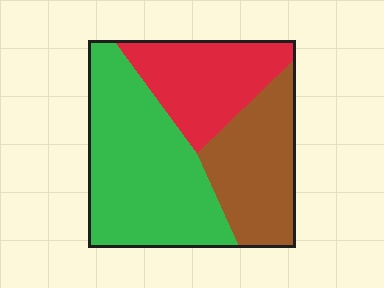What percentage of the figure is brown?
Brown takes up about one quarter (1/4) of the figure.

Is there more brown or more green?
Green.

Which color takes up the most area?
Green, at roughly 45%.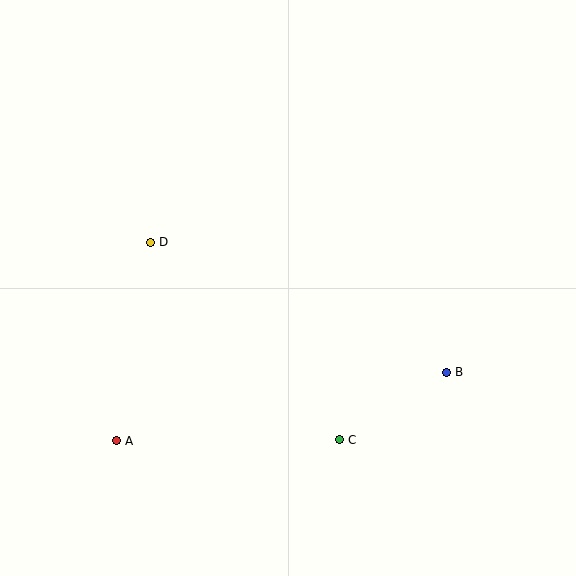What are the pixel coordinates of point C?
Point C is at (339, 440).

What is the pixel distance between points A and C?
The distance between A and C is 223 pixels.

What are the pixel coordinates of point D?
Point D is at (150, 242).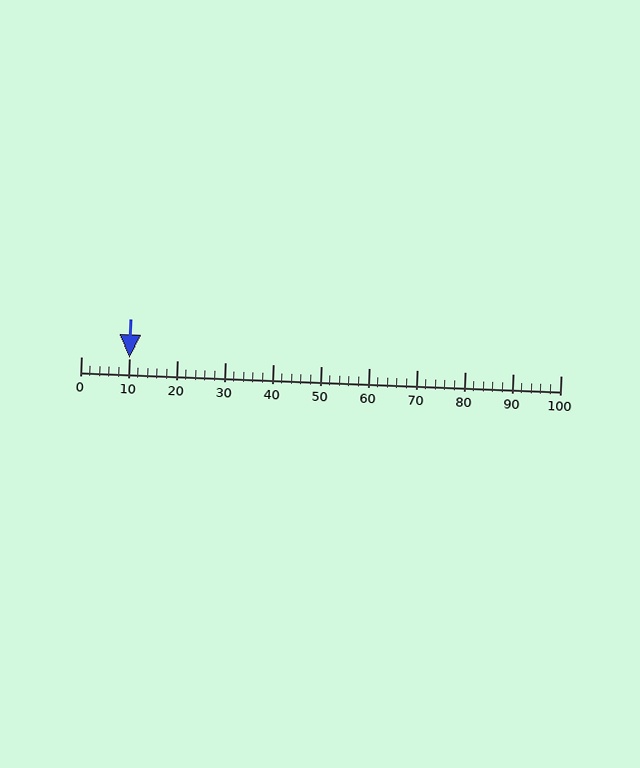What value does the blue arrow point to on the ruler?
The blue arrow points to approximately 10.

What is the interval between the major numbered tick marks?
The major tick marks are spaced 10 units apart.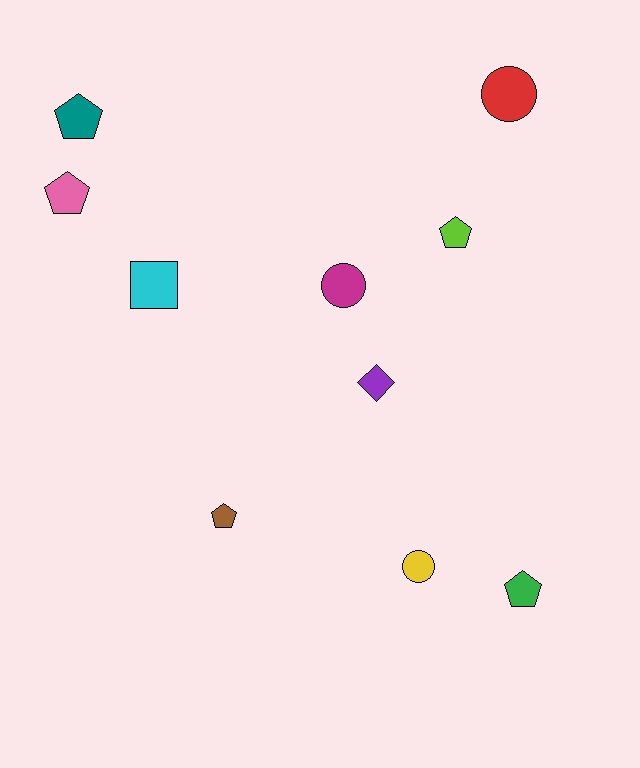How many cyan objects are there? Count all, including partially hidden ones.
There is 1 cyan object.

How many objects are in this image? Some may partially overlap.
There are 10 objects.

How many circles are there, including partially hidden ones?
There are 3 circles.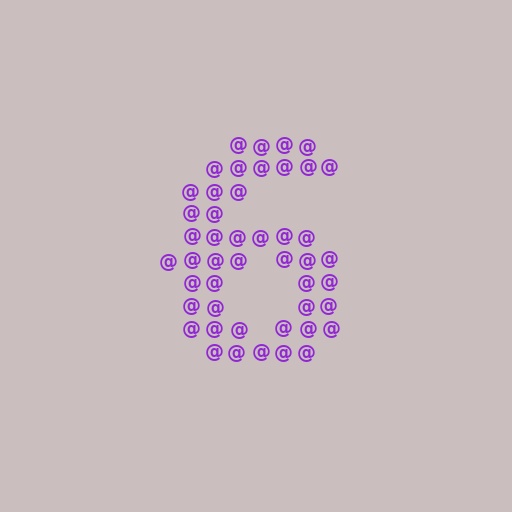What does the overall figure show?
The overall figure shows the digit 6.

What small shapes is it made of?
It is made of small at signs.